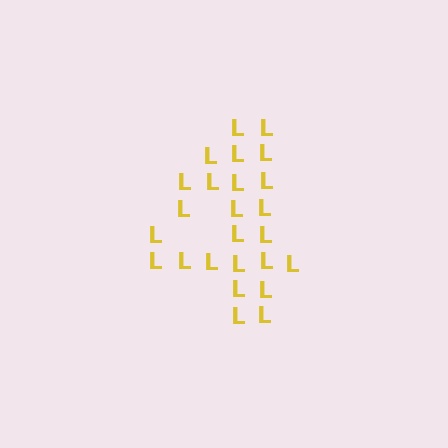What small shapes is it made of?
It is made of small letter L's.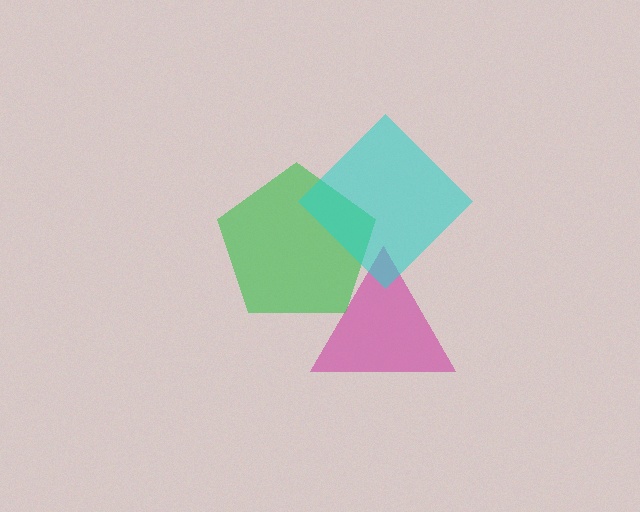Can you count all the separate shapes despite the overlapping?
Yes, there are 3 separate shapes.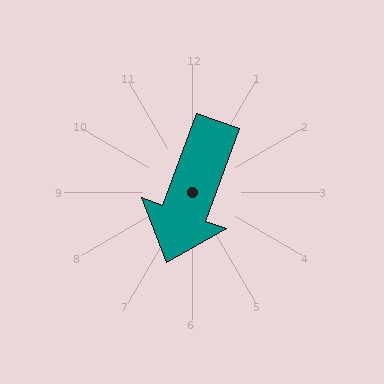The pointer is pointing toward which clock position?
Roughly 7 o'clock.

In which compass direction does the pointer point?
South.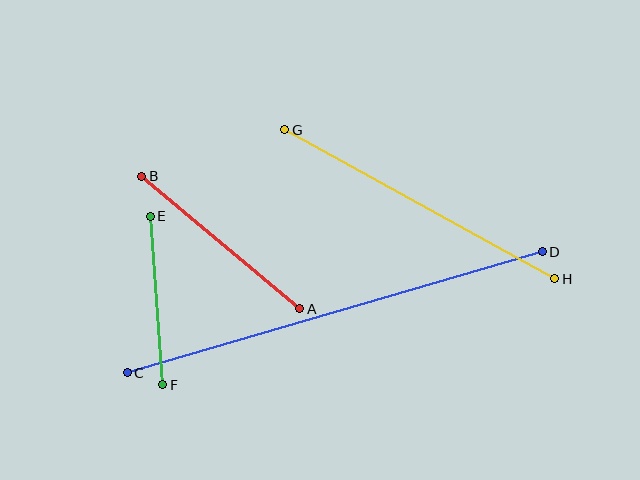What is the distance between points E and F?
The distance is approximately 169 pixels.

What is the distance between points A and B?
The distance is approximately 206 pixels.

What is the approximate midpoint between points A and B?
The midpoint is at approximately (221, 242) pixels.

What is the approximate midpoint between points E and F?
The midpoint is at approximately (157, 300) pixels.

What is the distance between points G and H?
The distance is approximately 308 pixels.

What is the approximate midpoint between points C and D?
The midpoint is at approximately (335, 312) pixels.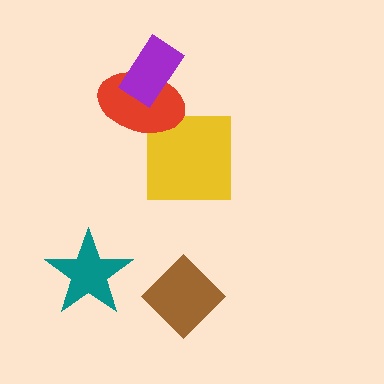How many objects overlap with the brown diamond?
0 objects overlap with the brown diamond.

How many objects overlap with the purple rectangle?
1 object overlaps with the purple rectangle.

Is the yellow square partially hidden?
Yes, it is partially covered by another shape.